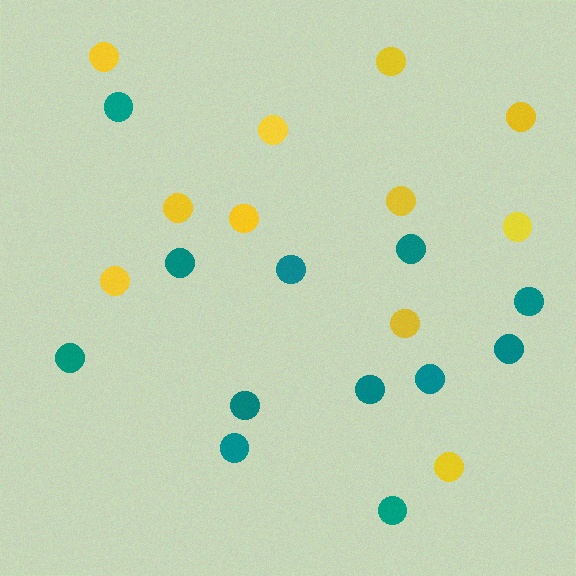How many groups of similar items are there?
There are 2 groups: one group of yellow circles (11) and one group of teal circles (12).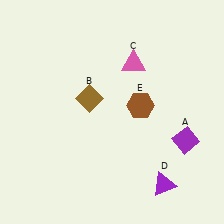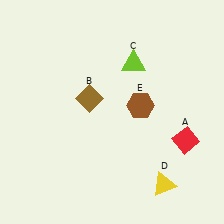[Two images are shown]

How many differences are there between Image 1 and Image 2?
There are 3 differences between the two images.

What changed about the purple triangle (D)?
In Image 1, D is purple. In Image 2, it changed to yellow.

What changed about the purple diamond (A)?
In Image 1, A is purple. In Image 2, it changed to red.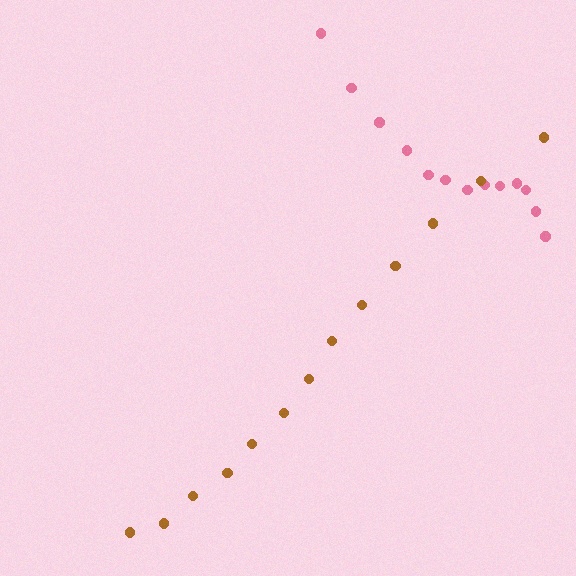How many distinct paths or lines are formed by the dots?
There are 2 distinct paths.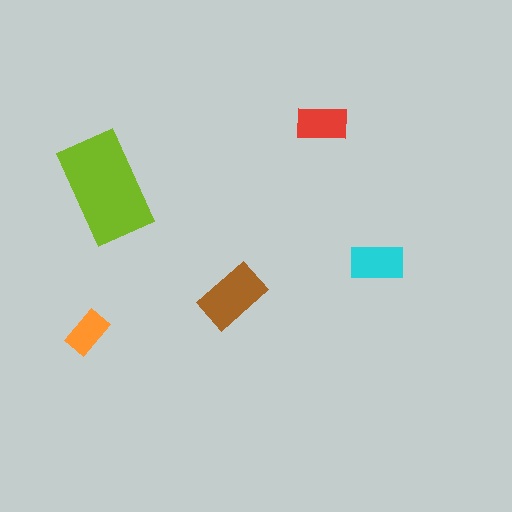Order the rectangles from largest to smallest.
the lime one, the brown one, the cyan one, the red one, the orange one.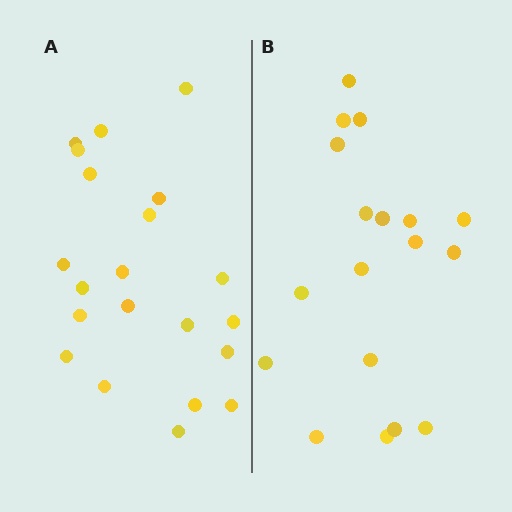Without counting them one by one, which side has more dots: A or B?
Region A (the left region) has more dots.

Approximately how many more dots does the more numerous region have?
Region A has just a few more — roughly 2 or 3 more dots than region B.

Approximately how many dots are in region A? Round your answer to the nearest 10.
About 20 dots. (The exact count is 21, which rounds to 20.)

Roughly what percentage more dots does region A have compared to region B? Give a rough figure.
About 15% more.